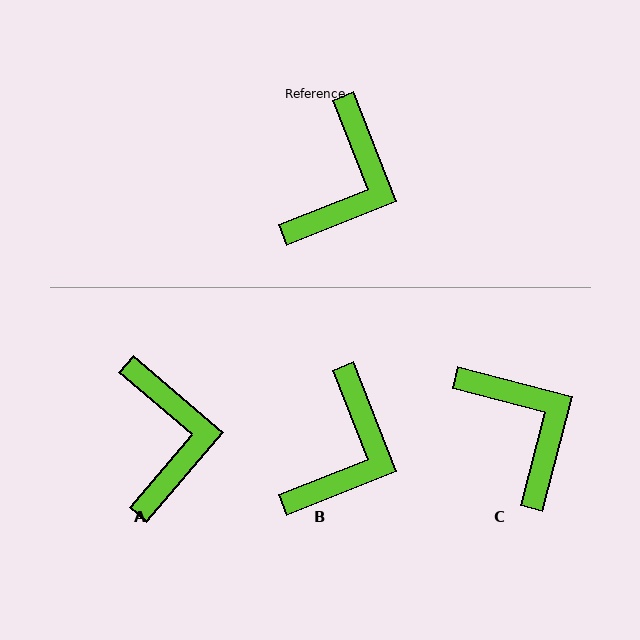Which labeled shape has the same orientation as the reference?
B.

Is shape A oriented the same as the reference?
No, it is off by about 28 degrees.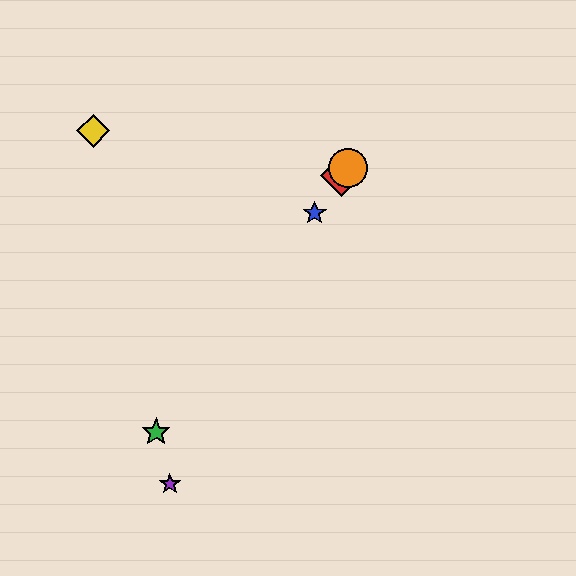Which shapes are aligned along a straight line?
The red diamond, the blue star, the green star, the orange circle are aligned along a straight line.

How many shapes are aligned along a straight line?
4 shapes (the red diamond, the blue star, the green star, the orange circle) are aligned along a straight line.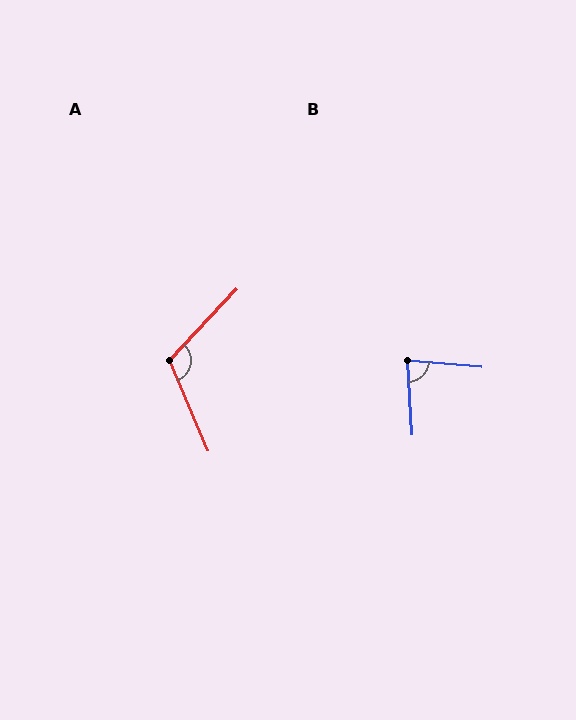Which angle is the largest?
A, at approximately 114 degrees.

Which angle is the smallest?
B, at approximately 82 degrees.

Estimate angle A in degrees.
Approximately 114 degrees.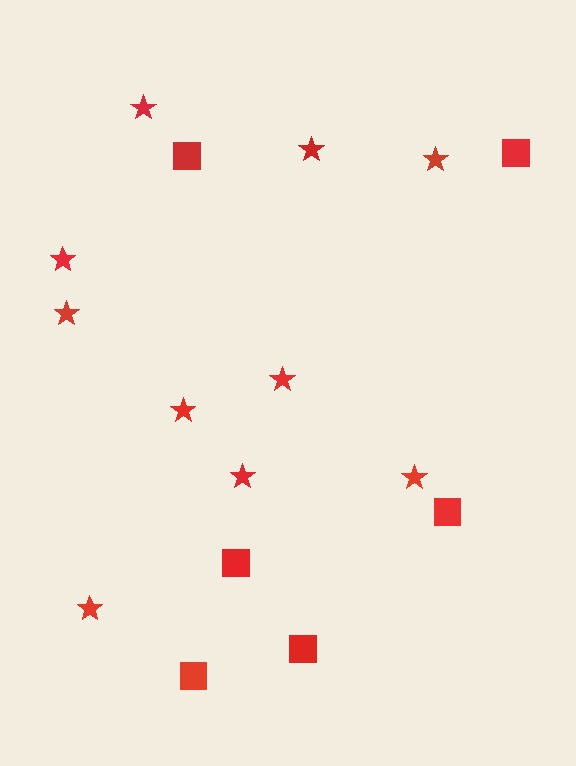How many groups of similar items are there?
There are 2 groups: one group of stars (10) and one group of squares (6).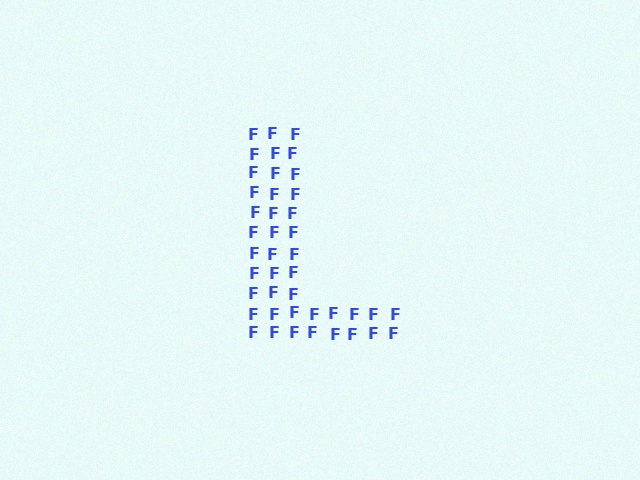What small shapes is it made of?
It is made of small letter F's.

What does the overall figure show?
The overall figure shows the letter L.